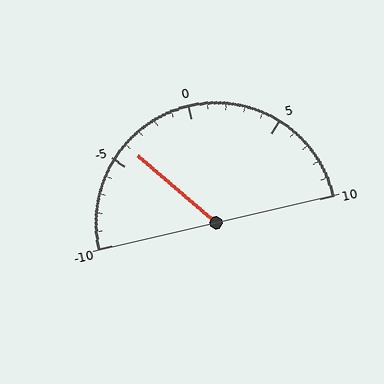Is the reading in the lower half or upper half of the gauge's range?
The reading is in the lower half of the range (-10 to 10).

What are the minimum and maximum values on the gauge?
The gauge ranges from -10 to 10.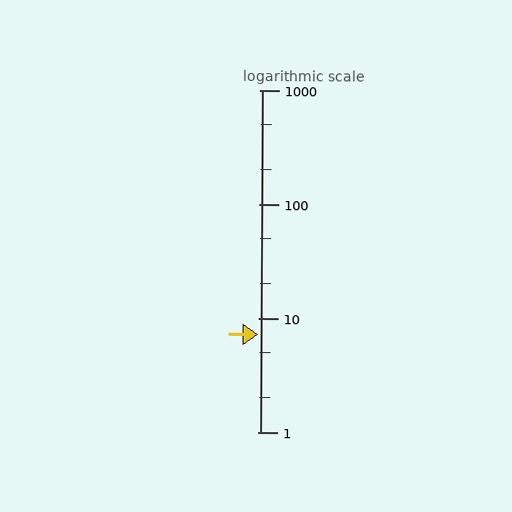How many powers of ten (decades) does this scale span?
The scale spans 3 decades, from 1 to 1000.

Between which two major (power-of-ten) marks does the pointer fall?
The pointer is between 1 and 10.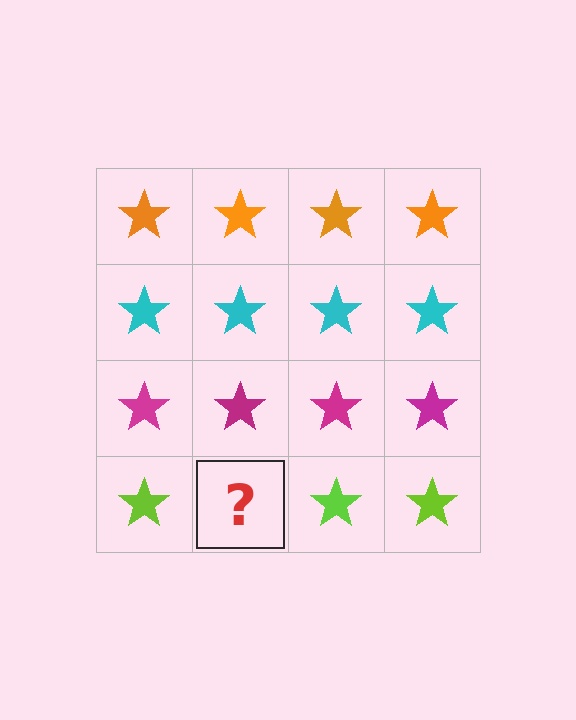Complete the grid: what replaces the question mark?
The question mark should be replaced with a lime star.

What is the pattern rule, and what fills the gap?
The rule is that each row has a consistent color. The gap should be filled with a lime star.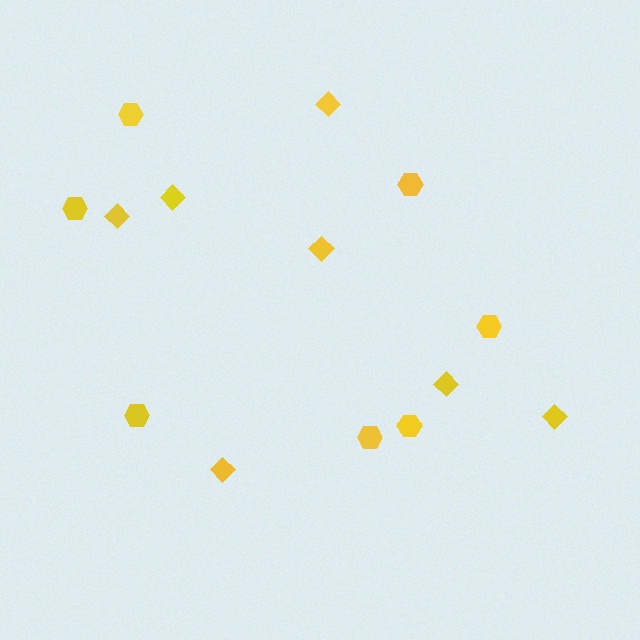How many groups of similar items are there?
There are 2 groups: one group of diamonds (7) and one group of hexagons (7).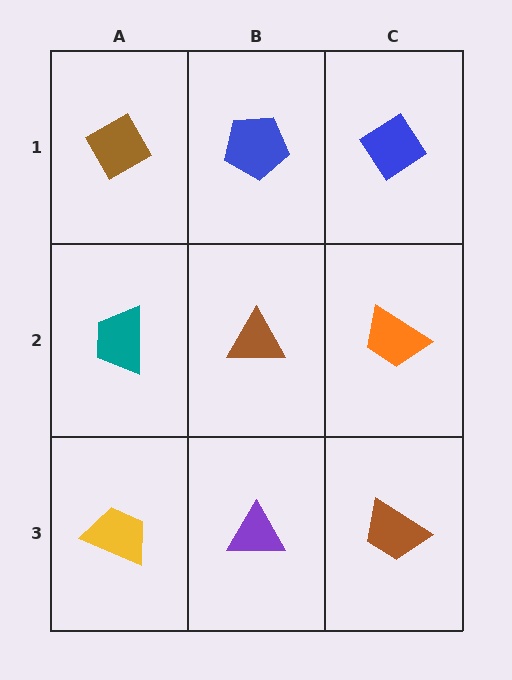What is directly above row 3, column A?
A teal trapezoid.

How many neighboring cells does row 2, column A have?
3.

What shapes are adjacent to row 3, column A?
A teal trapezoid (row 2, column A), a purple triangle (row 3, column B).